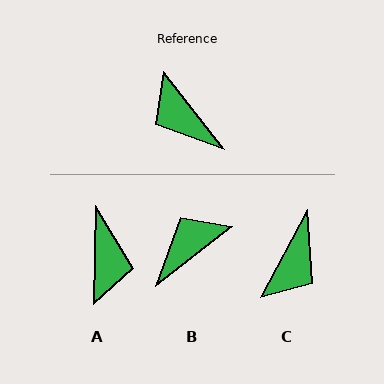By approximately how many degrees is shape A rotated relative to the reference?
Approximately 141 degrees counter-clockwise.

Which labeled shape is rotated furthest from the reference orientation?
A, about 141 degrees away.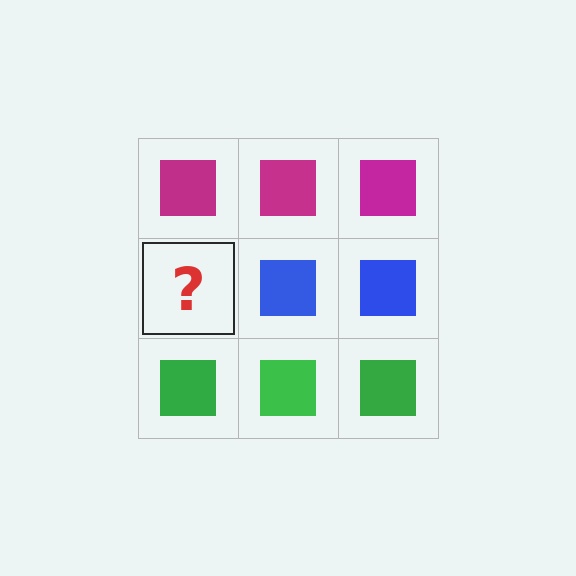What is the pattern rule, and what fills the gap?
The rule is that each row has a consistent color. The gap should be filled with a blue square.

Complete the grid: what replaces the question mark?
The question mark should be replaced with a blue square.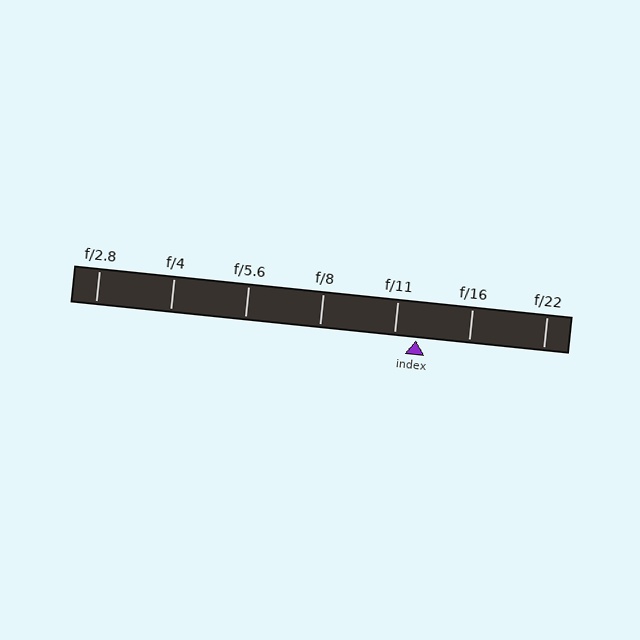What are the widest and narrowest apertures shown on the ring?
The widest aperture shown is f/2.8 and the narrowest is f/22.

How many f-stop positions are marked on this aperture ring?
There are 7 f-stop positions marked.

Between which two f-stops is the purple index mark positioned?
The index mark is between f/11 and f/16.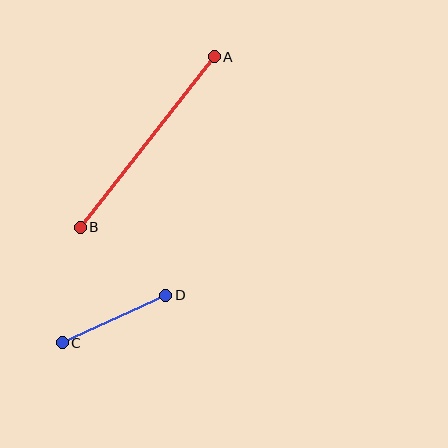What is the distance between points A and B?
The distance is approximately 217 pixels.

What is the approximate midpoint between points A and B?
The midpoint is at approximately (147, 142) pixels.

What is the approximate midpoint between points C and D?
The midpoint is at approximately (114, 319) pixels.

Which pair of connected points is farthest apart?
Points A and B are farthest apart.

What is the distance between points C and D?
The distance is approximately 114 pixels.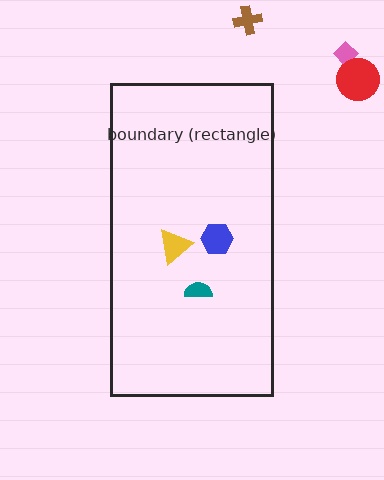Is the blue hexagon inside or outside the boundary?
Inside.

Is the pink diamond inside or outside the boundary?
Outside.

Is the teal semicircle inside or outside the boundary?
Inside.